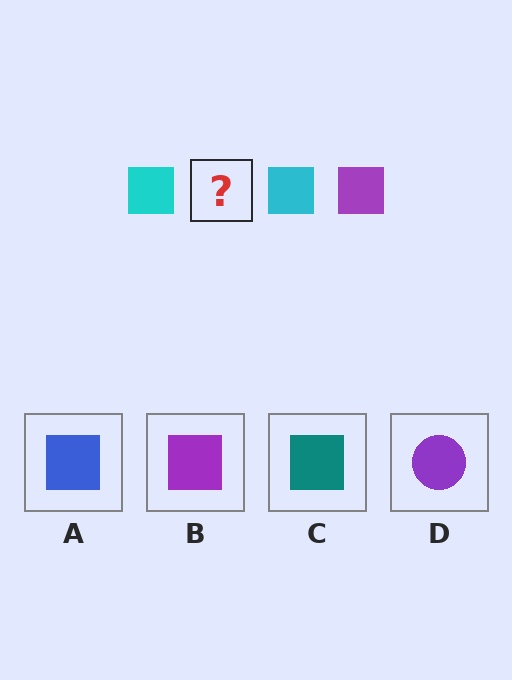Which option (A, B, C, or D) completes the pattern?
B.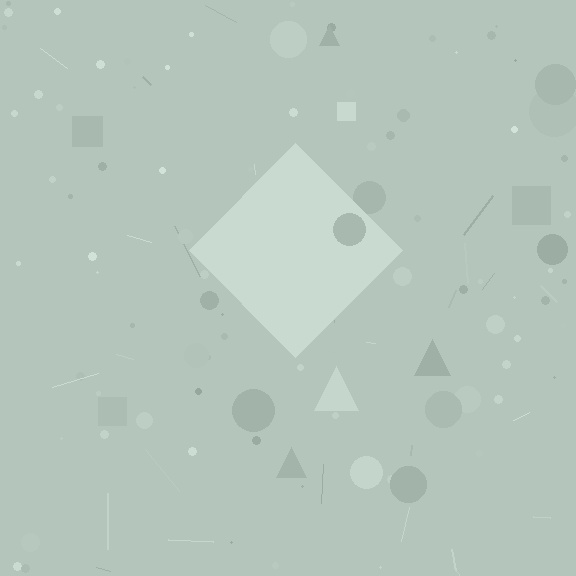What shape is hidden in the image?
A diamond is hidden in the image.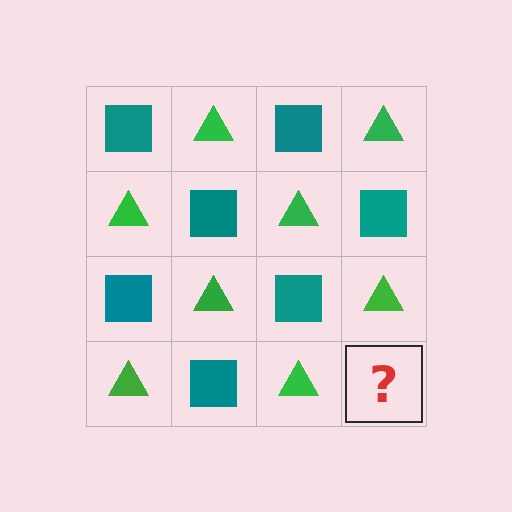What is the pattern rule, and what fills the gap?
The rule is that it alternates teal square and green triangle in a checkerboard pattern. The gap should be filled with a teal square.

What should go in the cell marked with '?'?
The missing cell should contain a teal square.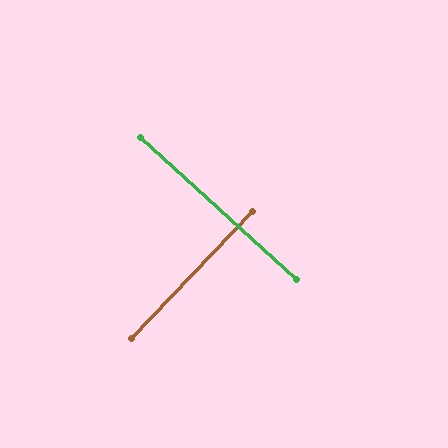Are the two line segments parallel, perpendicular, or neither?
Perpendicular — they meet at approximately 89°.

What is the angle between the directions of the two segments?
Approximately 89 degrees.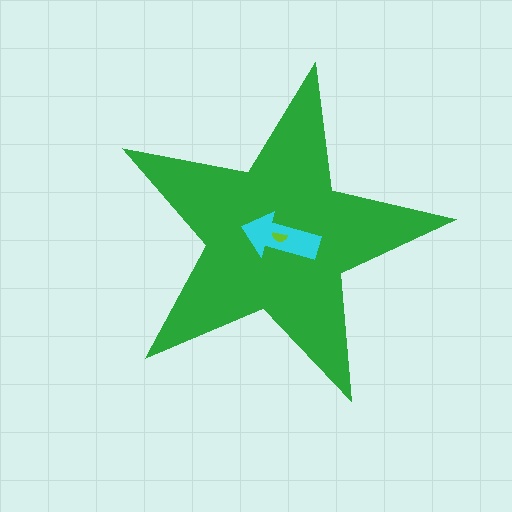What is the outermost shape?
The green star.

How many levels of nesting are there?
3.